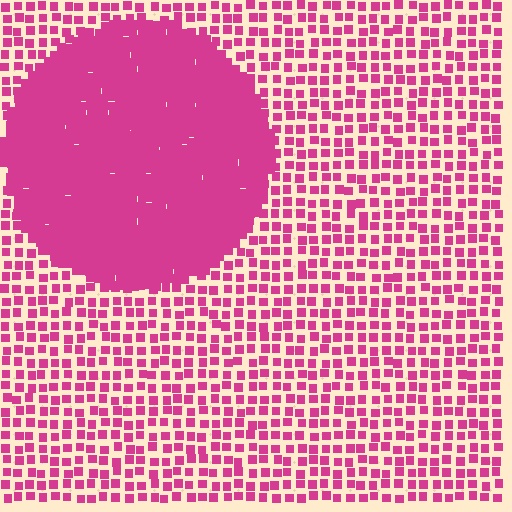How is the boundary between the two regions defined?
The boundary is defined by a change in element density (approximately 2.9x ratio). All elements are the same color, size, and shape.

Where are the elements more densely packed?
The elements are more densely packed inside the circle boundary.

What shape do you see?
I see a circle.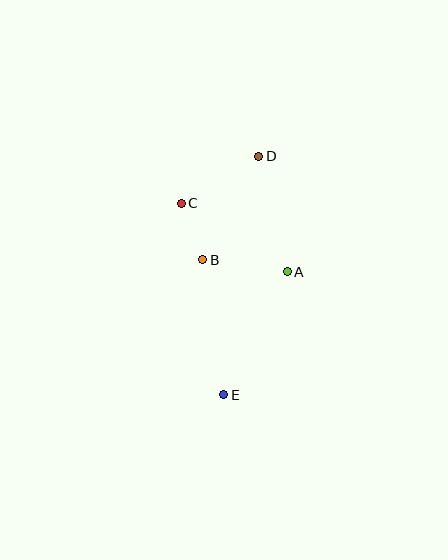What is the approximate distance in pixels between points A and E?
The distance between A and E is approximately 138 pixels.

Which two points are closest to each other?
Points B and C are closest to each other.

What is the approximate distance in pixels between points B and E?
The distance between B and E is approximately 137 pixels.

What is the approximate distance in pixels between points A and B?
The distance between A and B is approximately 85 pixels.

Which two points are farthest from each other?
Points D and E are farthest from each other.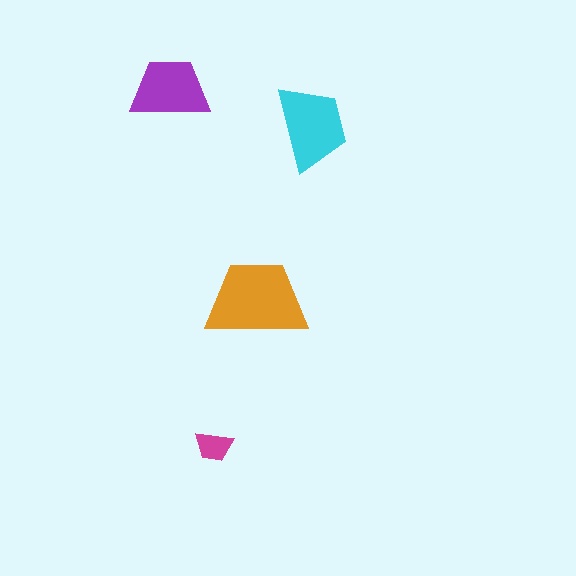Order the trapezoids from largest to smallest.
the orange one, the cyan one, the purple one, the magenta one.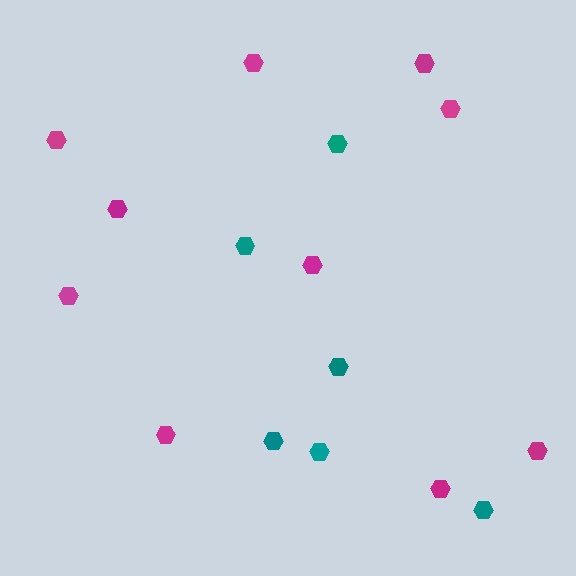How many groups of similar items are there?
There are 2 groups: one group of magenta hexagons (10) and one group of teal hexagons (6).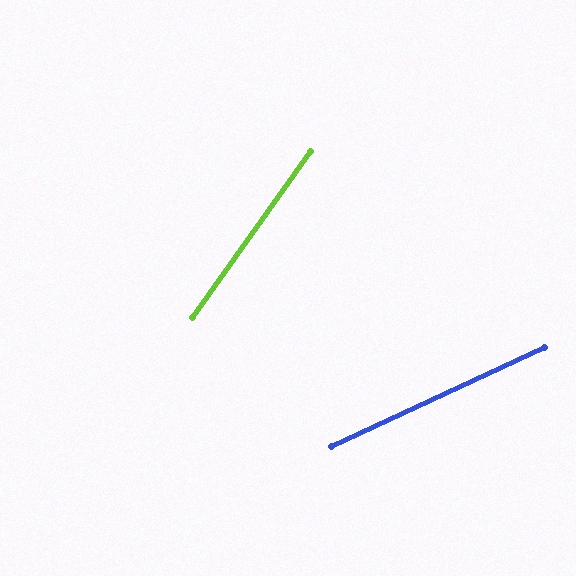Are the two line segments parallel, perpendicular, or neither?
Neither parallel nor perpendicular — they differ by about 30°.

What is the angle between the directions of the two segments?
Approximately 30 degrees.